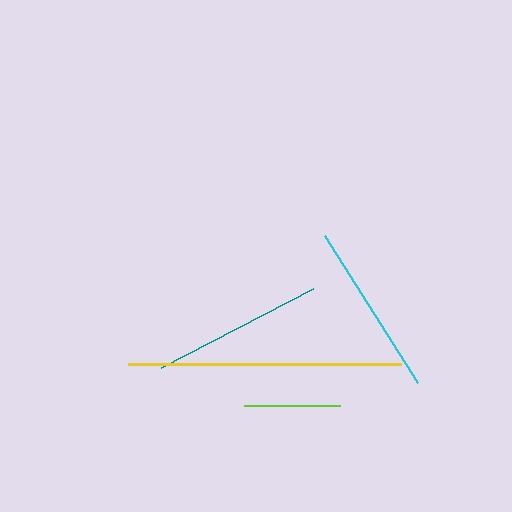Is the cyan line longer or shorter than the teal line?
The cyan line is longer than the teal line.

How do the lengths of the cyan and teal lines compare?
The cyan and teal lines are approximately the same length.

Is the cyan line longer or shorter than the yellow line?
The yellow line is longer than the cyan line.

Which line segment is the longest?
The yellow line is the longest at approximately 272 pixels.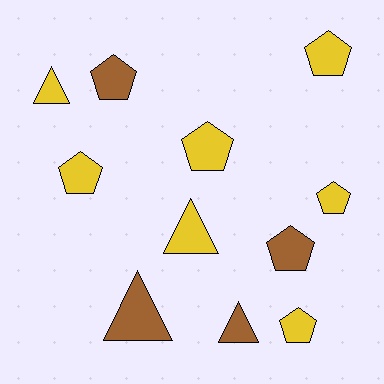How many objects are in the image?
There are 11 objects.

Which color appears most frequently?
Yellow, with 7 objects.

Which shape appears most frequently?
Pentagon, with 7 objects.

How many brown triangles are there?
There are 2 brown triangles.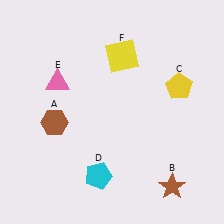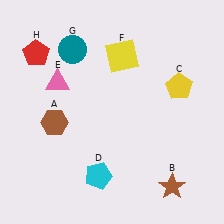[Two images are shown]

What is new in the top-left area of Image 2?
A red pentagon (H) was added in the top-left area of Image 2.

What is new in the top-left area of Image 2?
A teal circle (G) was added in the top-left area of Image 2.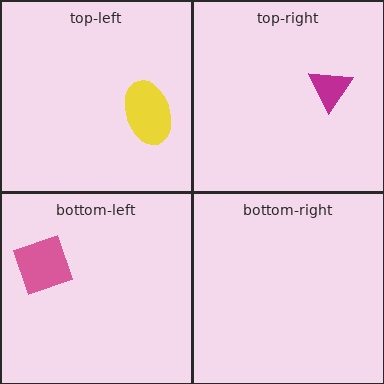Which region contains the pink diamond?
The bottom-left region.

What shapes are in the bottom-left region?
The pink diamond.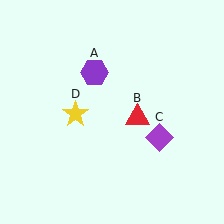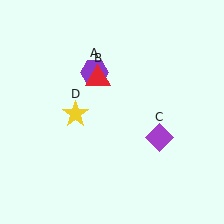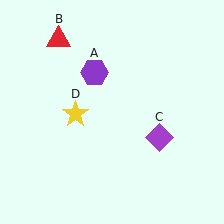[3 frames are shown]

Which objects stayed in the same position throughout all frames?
Purple hexagon (object A) and purple diamond (object C) and yellow star (object D) remained stationary.